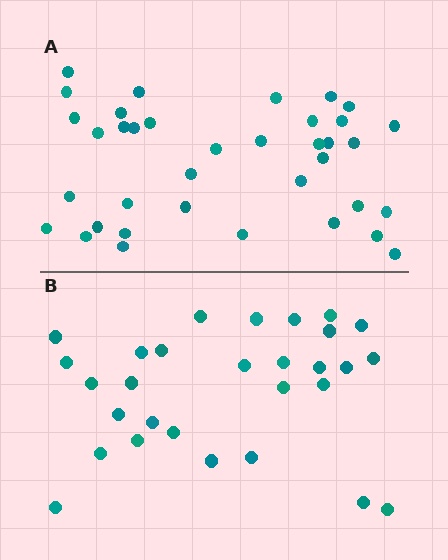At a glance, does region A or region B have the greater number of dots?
Region A (the top region) has more dots.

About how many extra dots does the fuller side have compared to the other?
Region A has roughly 8 or so more dots than region B.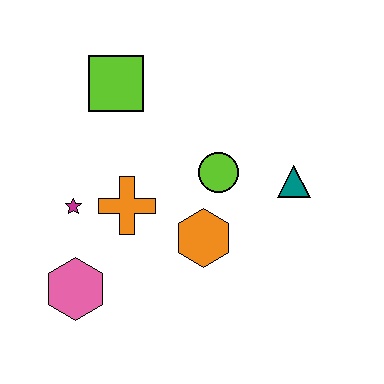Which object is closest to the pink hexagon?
The magenta star is closest to the pink hexagon.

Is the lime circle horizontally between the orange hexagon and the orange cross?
No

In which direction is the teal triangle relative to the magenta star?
The teal triangle is to the right of the magenta star.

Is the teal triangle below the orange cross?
No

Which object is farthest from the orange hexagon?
The lime square is farthest from the orange hexagon.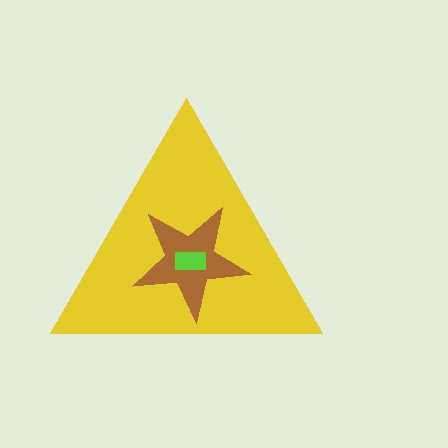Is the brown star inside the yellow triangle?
Yes.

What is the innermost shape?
The lime rectangle.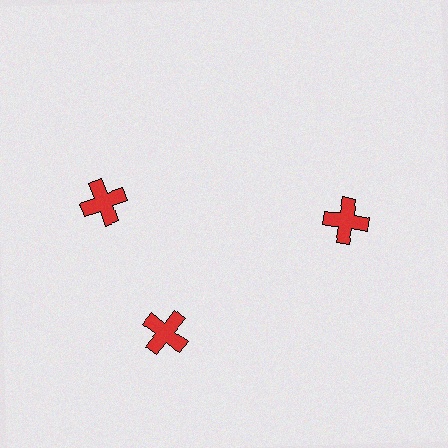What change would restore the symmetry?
The symmetry would be restored by rotating it back into even spacing with its neighbors so that all 3 crosses sit at equal angles and equal distance from the center.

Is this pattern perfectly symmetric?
No. The 3 red crosses are arranged in a ring, but one element near the 11 o'clock position is rotated out of alignment along the ring, breaking the 3-fold rotational symmetry.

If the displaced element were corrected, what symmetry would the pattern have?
It would have 3-fold rotational symmetry — the pattern would map onto itself every 120 degrees.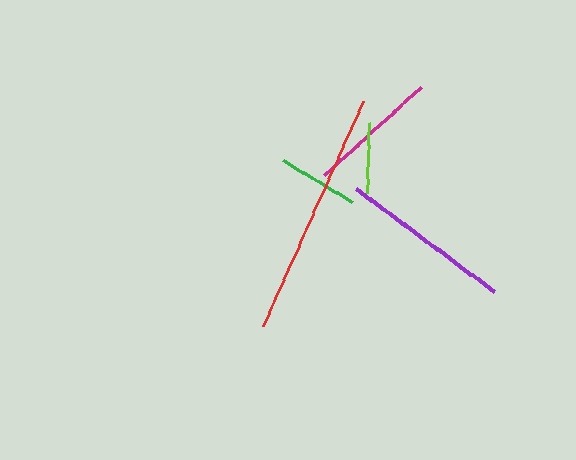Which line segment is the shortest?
The lime line is the shortest at approximately 70 pixels.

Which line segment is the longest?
The red line is the longest at approximately 247 pixels.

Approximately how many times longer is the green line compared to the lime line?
The green line is approximately 1.2 times the length of the lime line.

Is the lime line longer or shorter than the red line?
The red line is longer than the lime line.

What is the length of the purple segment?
The purple segment is approximately 172 pixels long.